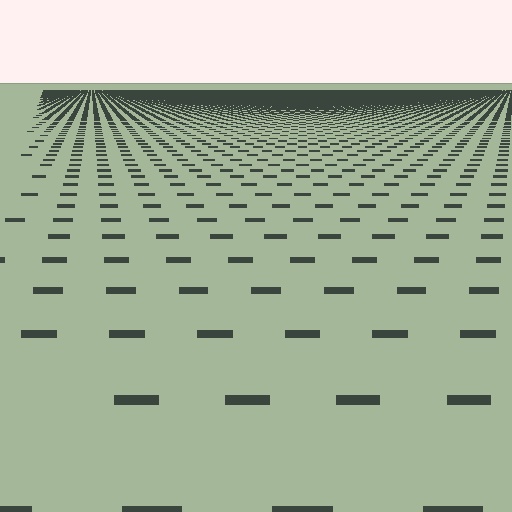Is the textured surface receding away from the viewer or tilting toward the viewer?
The surface is receding away from the viewer. Texture elements get smaller and denser toward the top.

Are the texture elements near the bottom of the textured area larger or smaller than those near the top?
Larger. Near the bottom, elements are closer to the viewer and appear at a bigger on-screen size.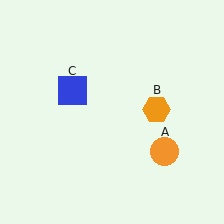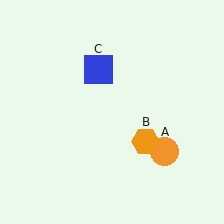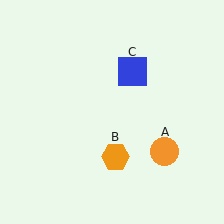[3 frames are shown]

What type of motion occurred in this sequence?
The orange hexagon (object B), blue square (object C) rotated clockwise around the center of the scene.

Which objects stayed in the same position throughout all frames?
Orange circle (object A) remained stationary.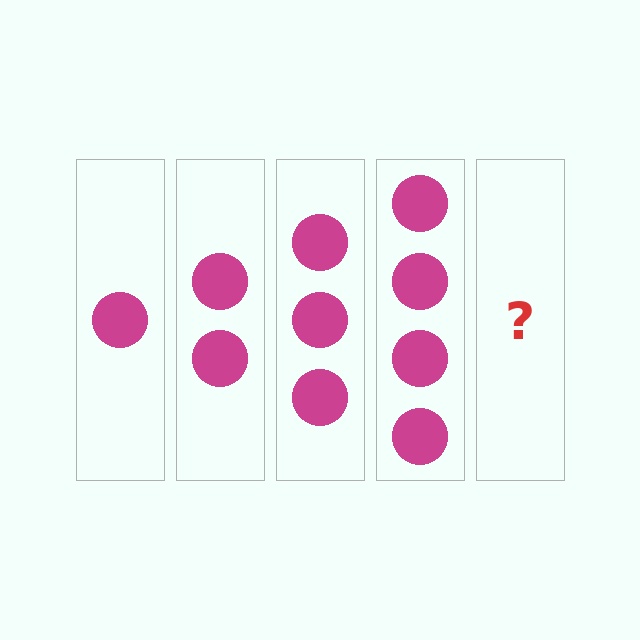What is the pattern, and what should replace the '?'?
The pattern is that each step adds one more circle. The '?' should be 5 circles.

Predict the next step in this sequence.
The next step is 5 circles.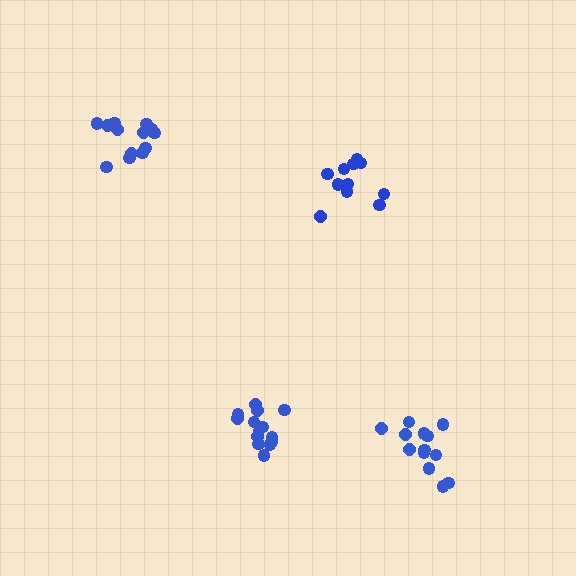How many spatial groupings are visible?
There are 4 spatial groupings.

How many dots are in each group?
Group 1: 13 dots, Group 2: 11 dots, Group 3: 14 dots, Group 4: 13 dots (51 total).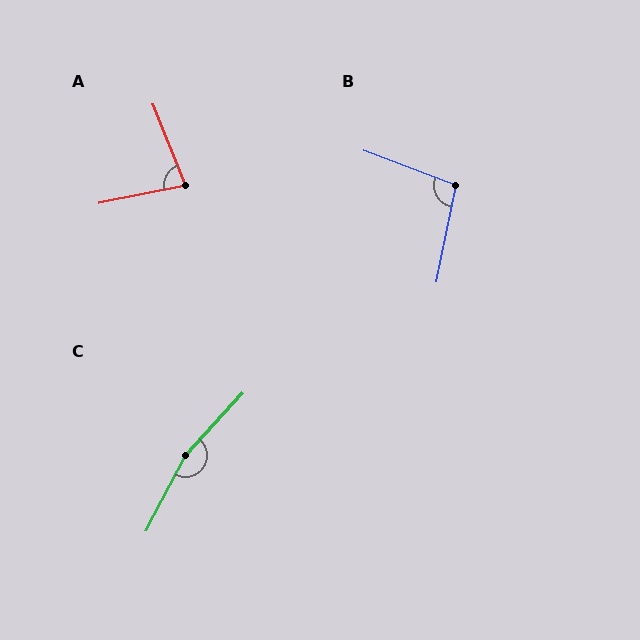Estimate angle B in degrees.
Approximately 100 degrees.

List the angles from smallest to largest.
A (80°), B (100°), C (165°).